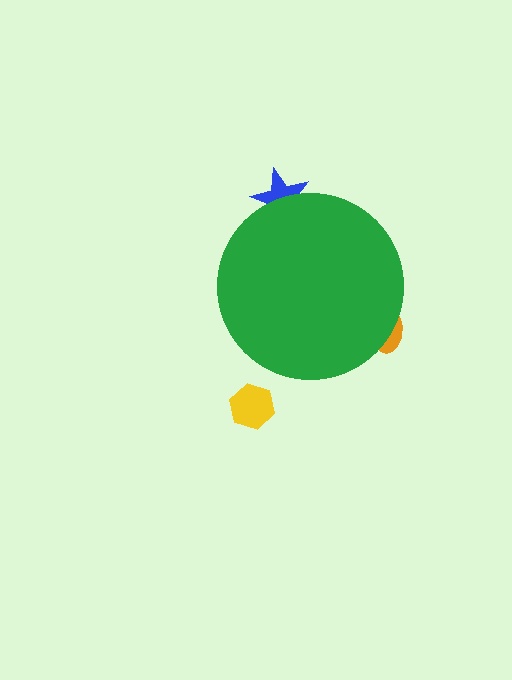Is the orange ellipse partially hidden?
Yes, the orange ellipse is partially hidden behind the green circle.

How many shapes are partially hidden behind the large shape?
2 shapes are partially hidden.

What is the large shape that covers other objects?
A green circle.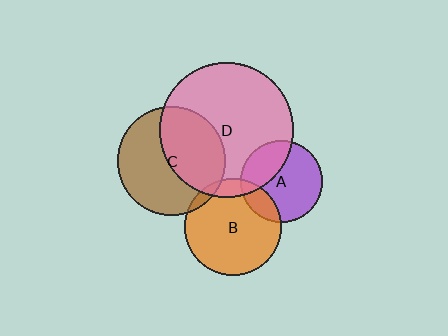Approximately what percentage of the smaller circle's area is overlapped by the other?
Approximately 5%.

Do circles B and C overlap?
Yes.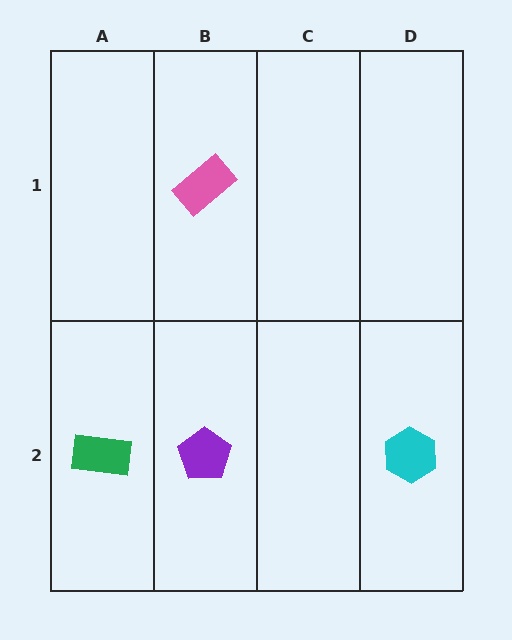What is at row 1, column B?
A pink rectangle.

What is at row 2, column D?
A cyan hexagon.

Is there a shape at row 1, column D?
No, that cell is empty.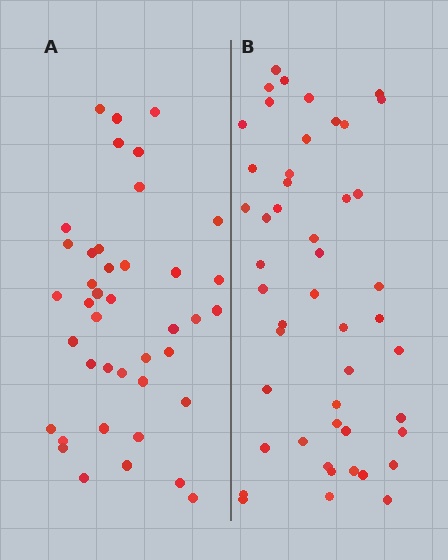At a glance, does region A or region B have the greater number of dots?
Region B (the right region) has more dots.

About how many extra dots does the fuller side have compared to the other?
Region B has roughly 8 or so more dots than region A.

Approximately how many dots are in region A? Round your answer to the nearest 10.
About 40 dots. (The exact count is 41, which rounds to 40.)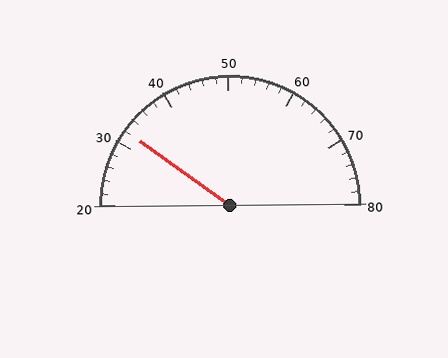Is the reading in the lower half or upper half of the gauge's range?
The reading is in the lower half of the range (20 to 80).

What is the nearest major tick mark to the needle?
The nearest major tick mark is 30.